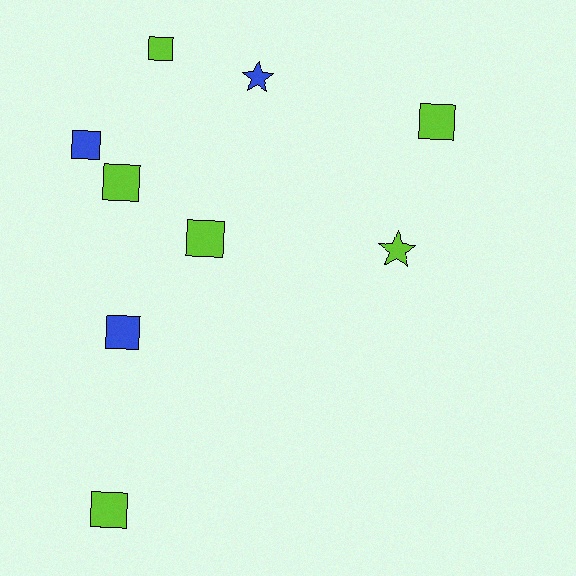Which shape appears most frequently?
Square, with 7 objects.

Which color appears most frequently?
Lime, with 6 objects.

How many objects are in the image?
There are 9 objects.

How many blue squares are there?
There are 2 blue squares.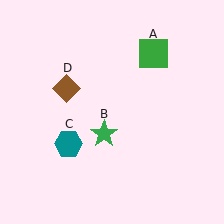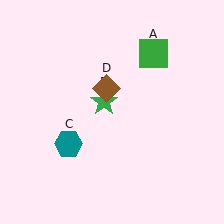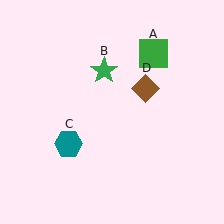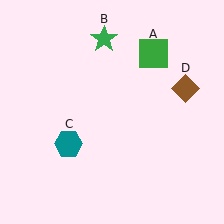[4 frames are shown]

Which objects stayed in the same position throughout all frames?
Green square (object A) and teal hexagon (object C) remained stationary.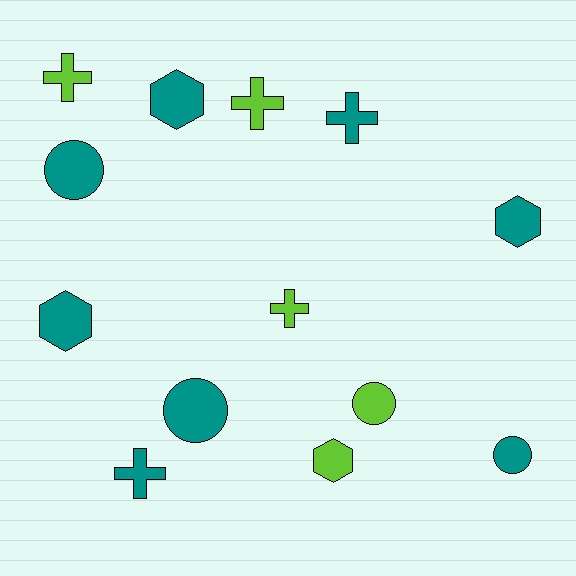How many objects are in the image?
There are 13 objects.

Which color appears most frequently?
Teal, with 8 objects.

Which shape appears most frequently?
Cross, with 5 objects.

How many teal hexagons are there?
There are 3 teal hexagons.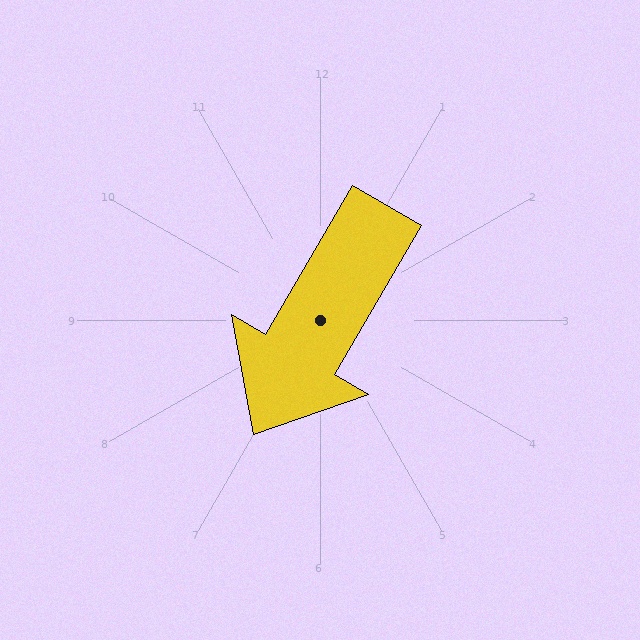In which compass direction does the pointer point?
Southwest.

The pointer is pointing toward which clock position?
Roughly 7 o'clock.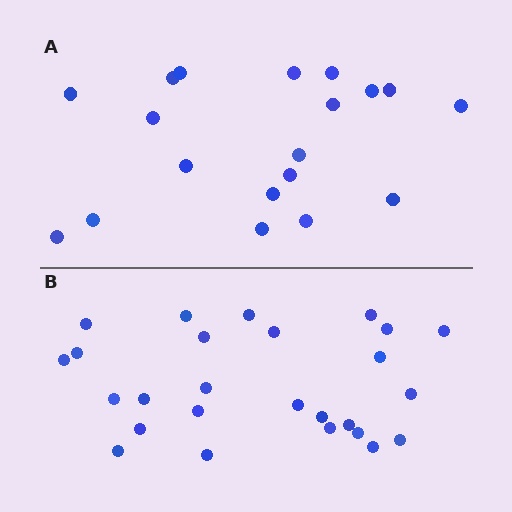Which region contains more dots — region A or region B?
Region B (the bottom region) has more dots.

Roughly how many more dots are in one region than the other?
Region B has roughly 8 or so more dots than region A.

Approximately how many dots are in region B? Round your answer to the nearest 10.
About 30 dots. (The exact count is 26, which rounds to 30.)